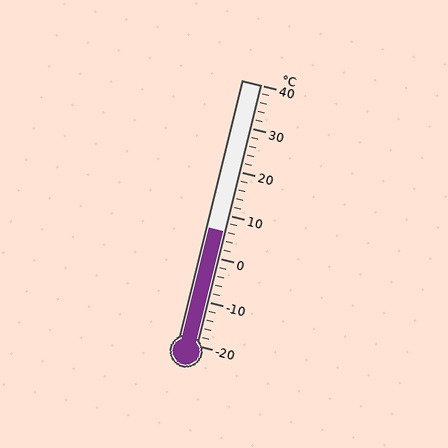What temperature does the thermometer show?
The thermometer shows approximately 6°C.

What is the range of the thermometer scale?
The thermometer scale ranges from -20°C to 40°C.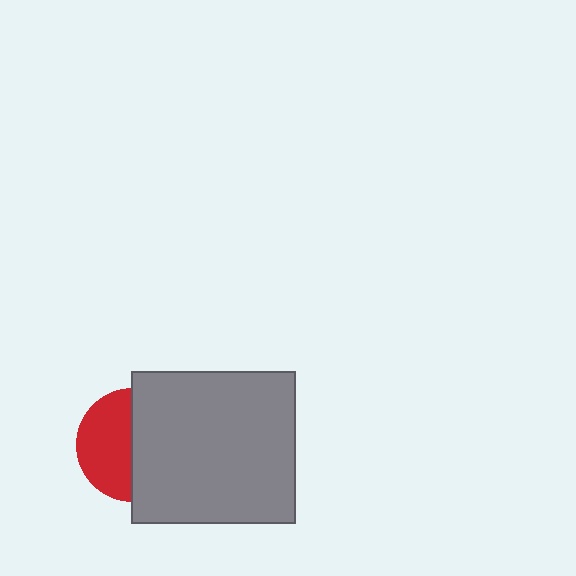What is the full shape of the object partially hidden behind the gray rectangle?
The partially hidden object is a red circle.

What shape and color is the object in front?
The object in front is a gray rectangle.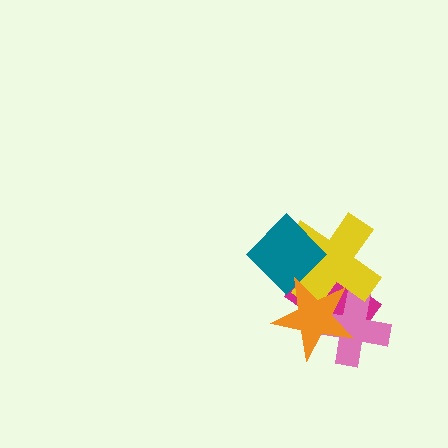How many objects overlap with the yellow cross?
4 objects overlap with the yellow cross.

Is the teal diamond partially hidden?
Yes, it is partially covered by another shape.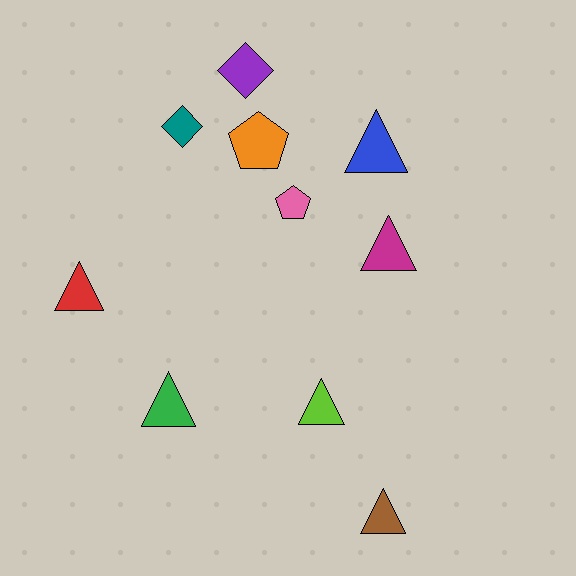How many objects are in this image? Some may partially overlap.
There are 10 objects.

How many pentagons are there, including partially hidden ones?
There are 2 pentagons.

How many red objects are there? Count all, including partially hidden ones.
There is 1 red object.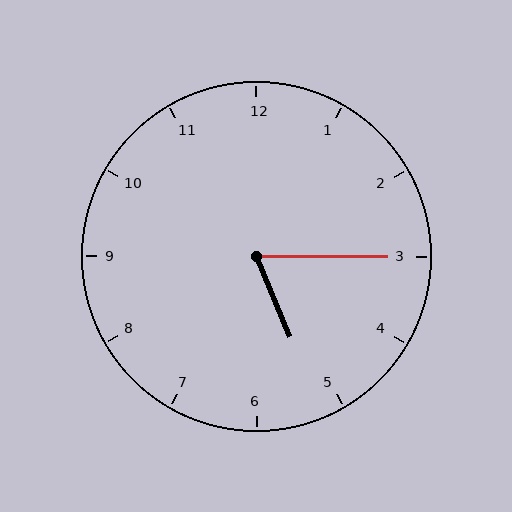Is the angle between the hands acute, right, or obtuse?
It is acute.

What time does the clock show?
5:15.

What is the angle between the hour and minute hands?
Approximately 68 degrees.